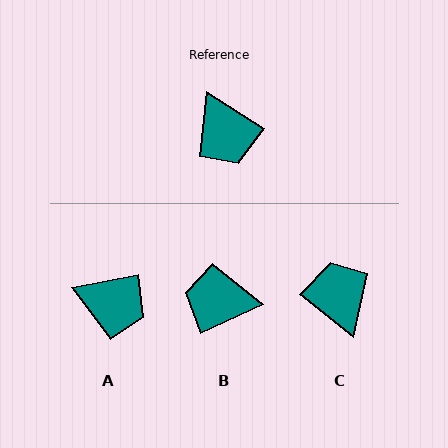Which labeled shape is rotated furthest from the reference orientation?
C, about 173 degrees away.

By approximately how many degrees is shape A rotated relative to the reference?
Approximately 43 degrees counter-clockwise.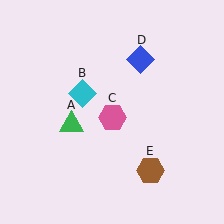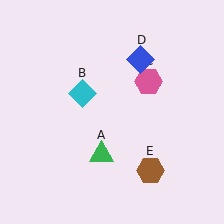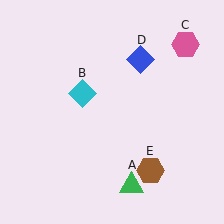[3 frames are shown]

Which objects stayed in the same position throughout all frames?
Cyan diamond (object B) and blue diamond (object D) and brown hexagon (object E) remained stationary.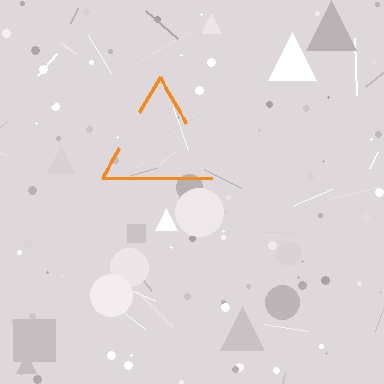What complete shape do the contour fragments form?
The contour fragments form a triangle.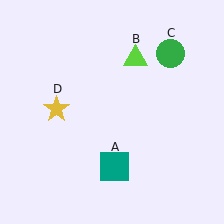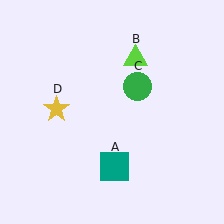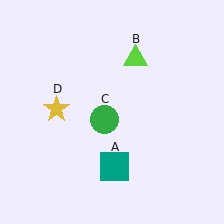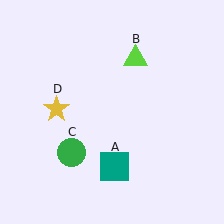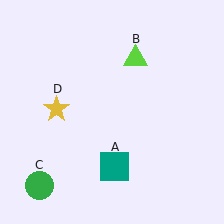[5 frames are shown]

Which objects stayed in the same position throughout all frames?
Teal square (object A) and lime triangle (object B) and yellow star (object D) remained stationary.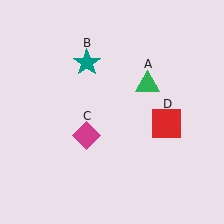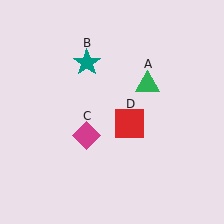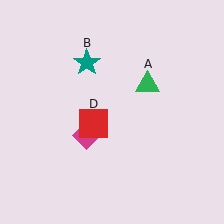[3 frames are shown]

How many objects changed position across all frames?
1 object changed position: red square (object D).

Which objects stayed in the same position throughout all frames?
Green triangle (object A) and teal star (object B) and magenta diamond (object C) remained stationary.